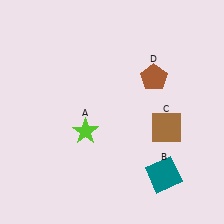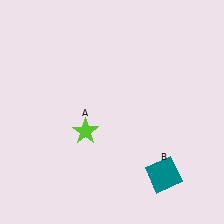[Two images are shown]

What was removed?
The brown square (C), the brown pentagon (D) were removed in Image 2.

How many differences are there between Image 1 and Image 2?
There are 2 differences between the two images.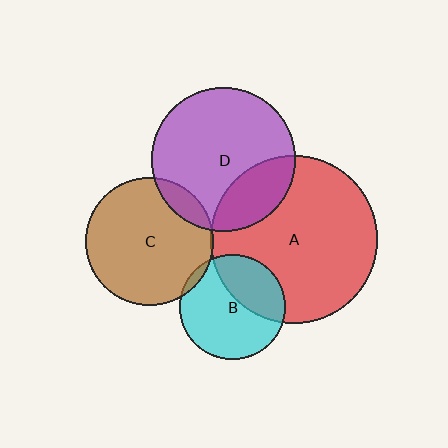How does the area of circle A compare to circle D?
Approximately 1.4 times.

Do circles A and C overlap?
Yes.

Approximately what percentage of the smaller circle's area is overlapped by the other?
Approximately 5%.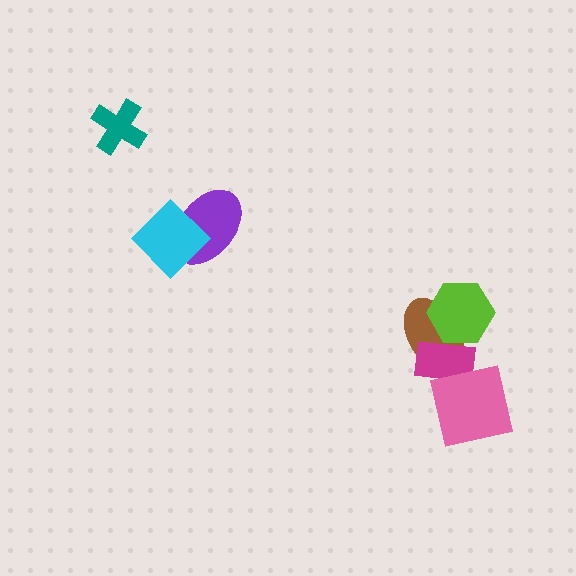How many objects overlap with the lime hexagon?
2 objects overlap with the lime hexagon.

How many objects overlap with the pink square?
1 object overlaps with the pink square.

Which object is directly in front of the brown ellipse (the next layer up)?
The magenta rectangle is directly in front of the brown ellipse.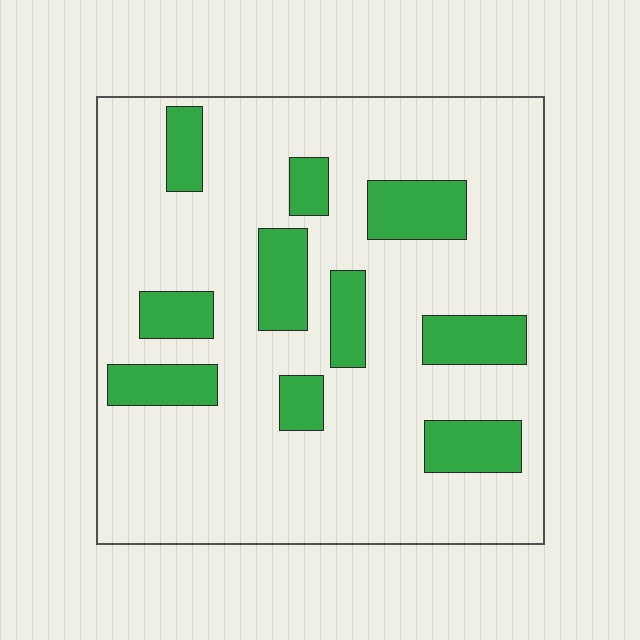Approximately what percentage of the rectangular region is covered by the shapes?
Approximately 20%.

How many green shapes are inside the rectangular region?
10.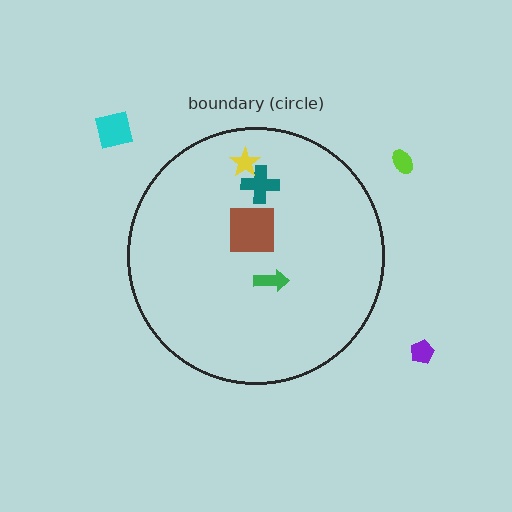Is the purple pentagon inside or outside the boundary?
Outside.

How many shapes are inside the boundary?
4 inside, 3 outside.